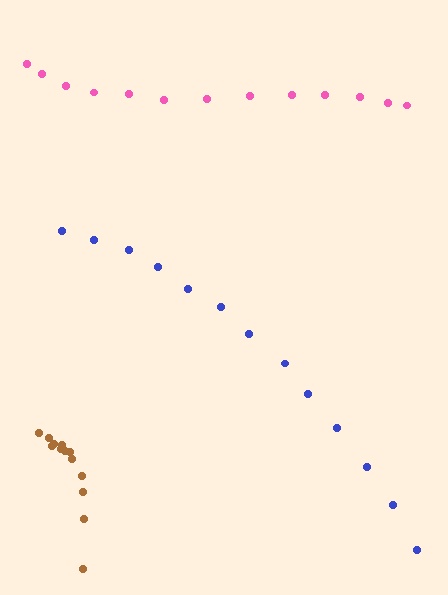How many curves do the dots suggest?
There are 3 distinct paths.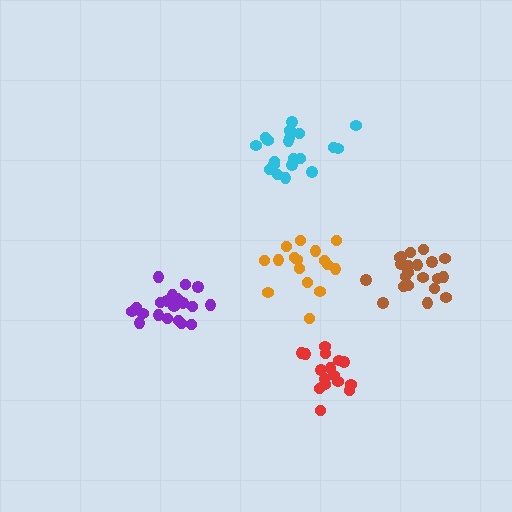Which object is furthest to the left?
The purple cluster is leftmost.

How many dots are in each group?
Group 1: 20 dots, Group 2: 21 dots, Group 3: 16 dots, Group 4: 16 dots, Group 5: 20 dots (93 total).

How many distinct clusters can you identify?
There are 5 distinct clusters.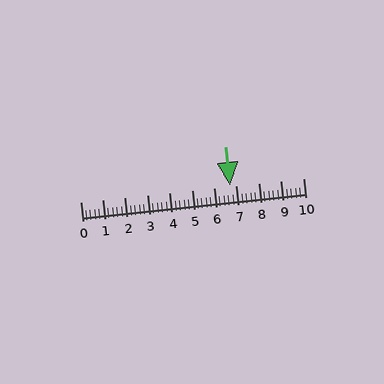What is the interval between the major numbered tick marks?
The major tick marks are spaced 1 units apart.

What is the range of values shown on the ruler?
The ruler shows values from 0 to 10.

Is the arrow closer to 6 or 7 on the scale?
The arrow is closer to 7.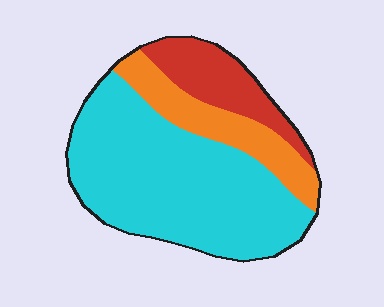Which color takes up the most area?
Cyan, at roughly 65%.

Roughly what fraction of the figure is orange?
Orange covers roughly 20% of the figure.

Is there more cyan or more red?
Cyan.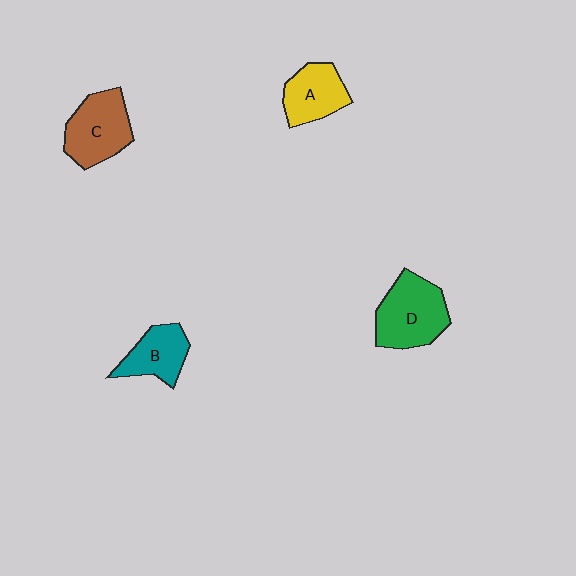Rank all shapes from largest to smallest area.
From largest to smallest: D (green), C (brown), A (yellow), B (teal).